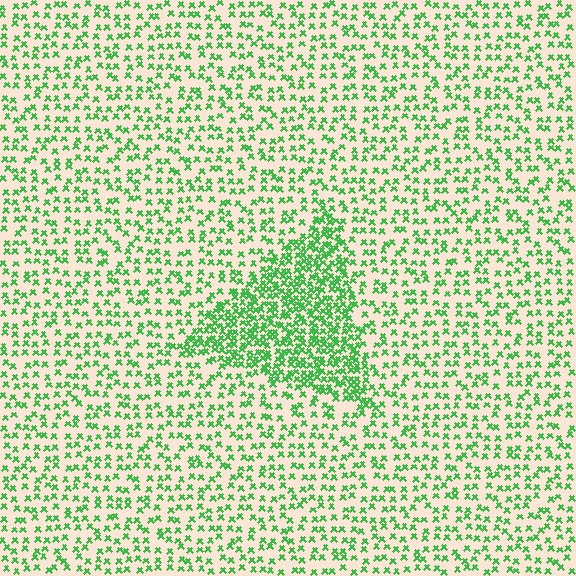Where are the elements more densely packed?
The elements are more densely packed inside the triangle boundary.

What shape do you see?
I see a triangle.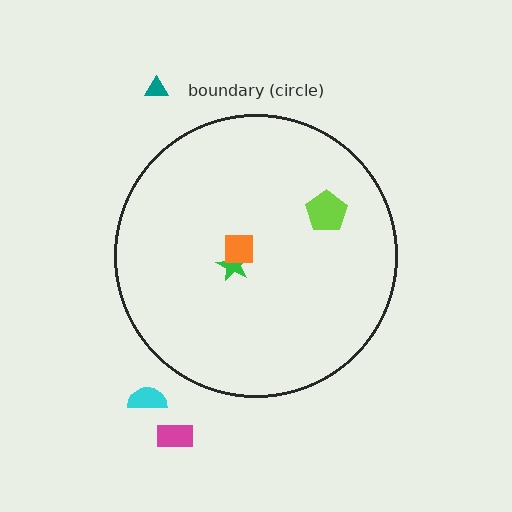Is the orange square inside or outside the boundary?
Inside.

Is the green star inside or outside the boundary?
Inside.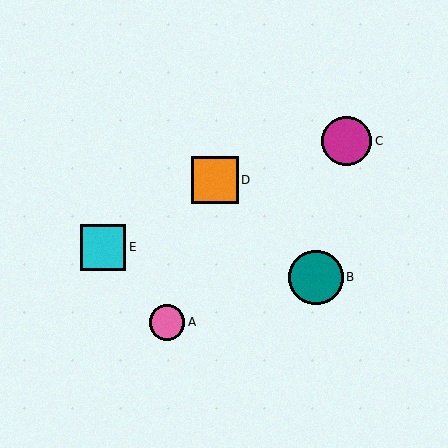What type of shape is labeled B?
Shape B is a teal circle.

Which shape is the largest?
The teal circle (labeled B) is the largest.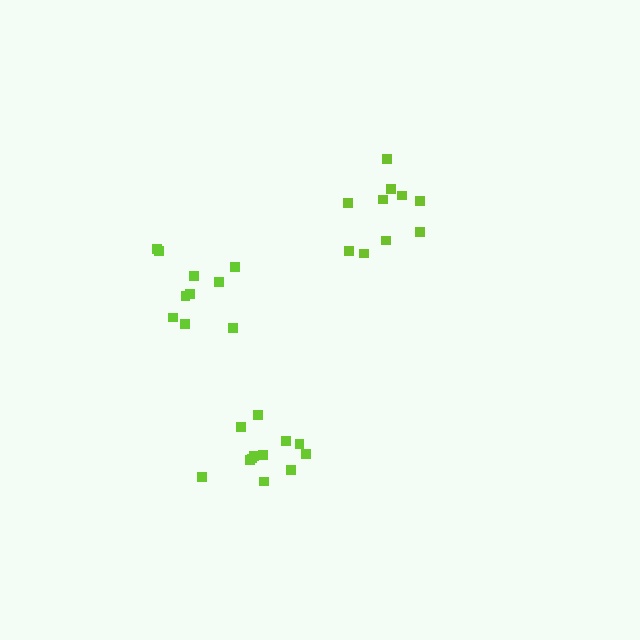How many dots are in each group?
Group 1: 10 dots, Group 2: 12 dots, Group 3: 10 dots (32 total).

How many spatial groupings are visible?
There are 3 spatial groupings.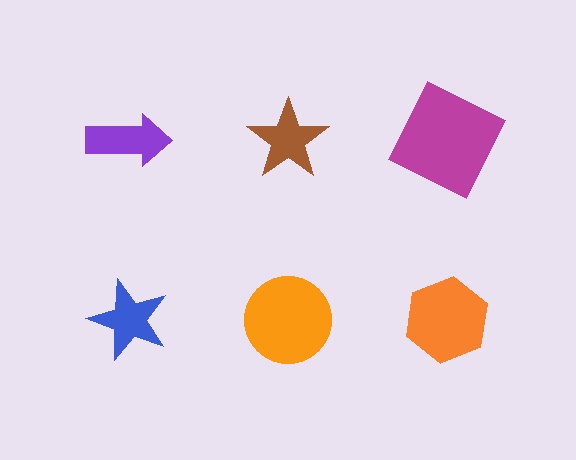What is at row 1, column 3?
A magenta square.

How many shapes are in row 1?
3 shapes.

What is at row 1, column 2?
A brown star.